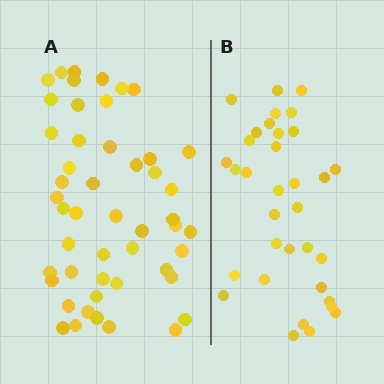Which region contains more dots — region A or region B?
Region A (the left region) has more dots.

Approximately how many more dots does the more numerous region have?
Region A has approximately 15 more dots than region B.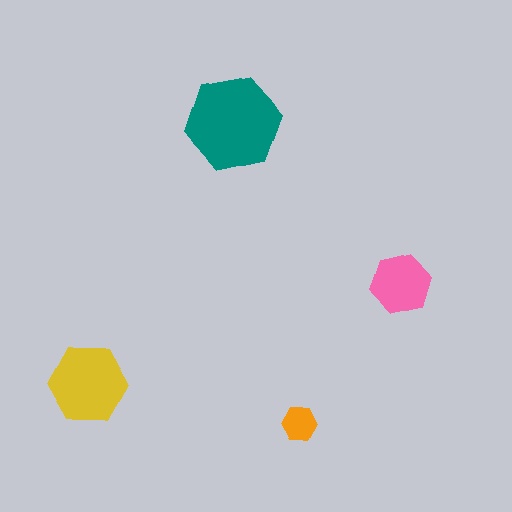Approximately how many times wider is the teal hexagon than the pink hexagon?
About 1.5 times wider.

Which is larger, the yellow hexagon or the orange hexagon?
The yellow one.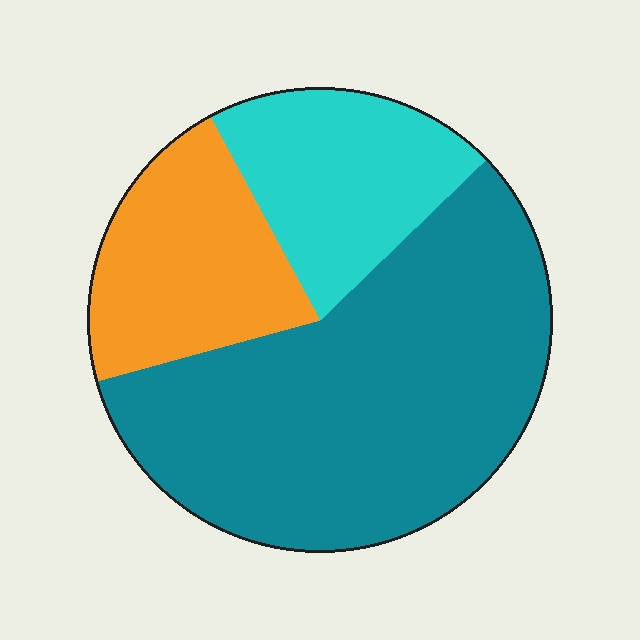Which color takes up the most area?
Teal, at roughly 60%.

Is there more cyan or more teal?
Teal.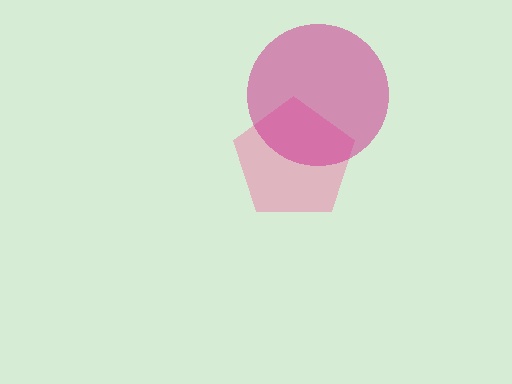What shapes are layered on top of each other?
The layered shapes are: a pink pentagon, a magenta circle.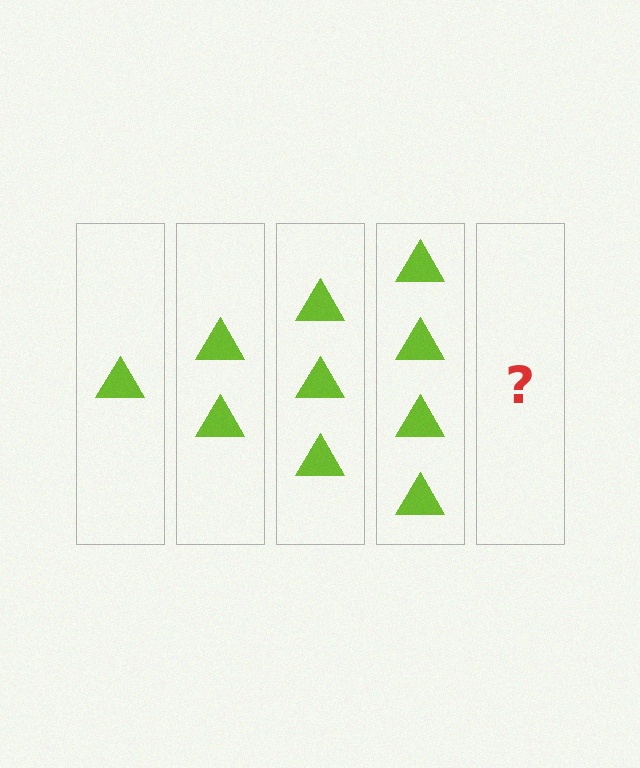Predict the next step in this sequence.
The next step is 5 triangles.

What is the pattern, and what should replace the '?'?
The pattern is that each step adds one more triangle. The '?' should be 5 triangles.